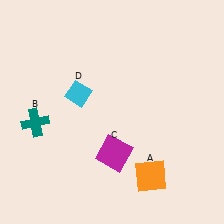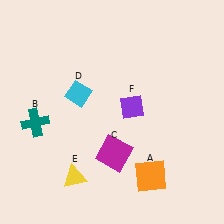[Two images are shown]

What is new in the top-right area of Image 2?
A purple diamond (F) was added in the top-right area of Image 2.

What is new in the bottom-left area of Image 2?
A yellow triangle (E) was added in the bottom-left area of Image 2.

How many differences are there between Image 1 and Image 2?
There are 2 differences between the two images.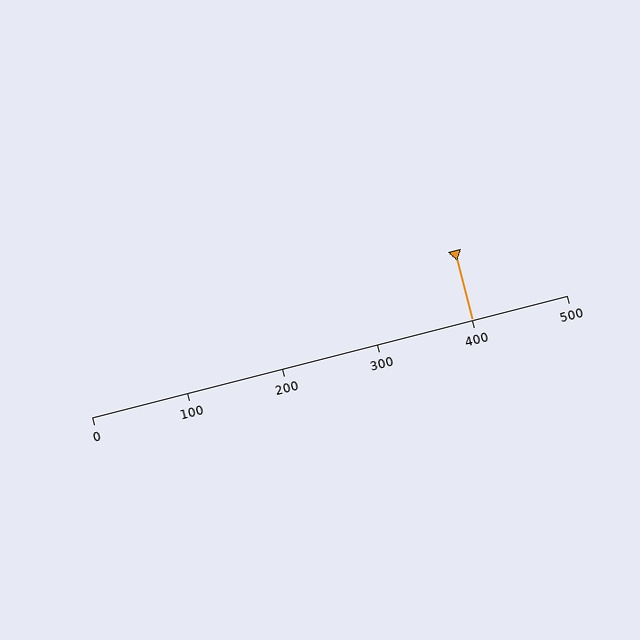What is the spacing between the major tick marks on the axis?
The major ticks are spaced 100 apart.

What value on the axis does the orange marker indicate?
The marker indicates approximately 400.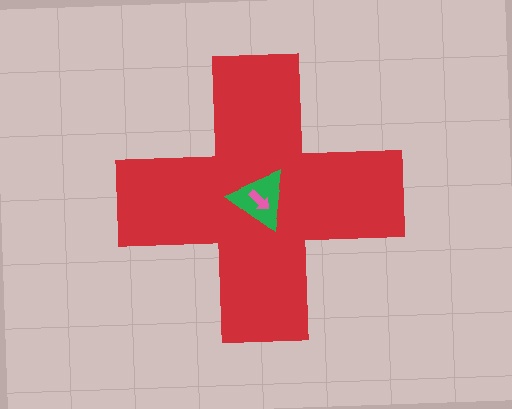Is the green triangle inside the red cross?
Yes.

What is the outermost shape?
The red cross.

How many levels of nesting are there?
3.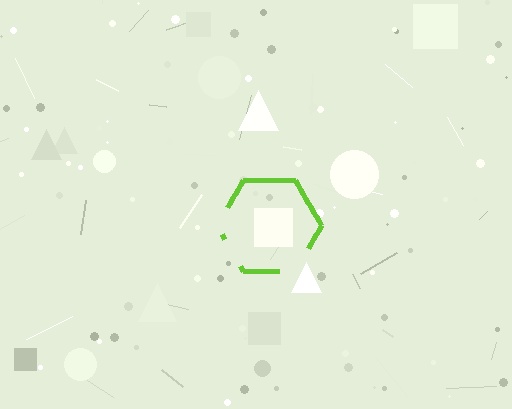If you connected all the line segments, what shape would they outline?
They would outline a hexagon.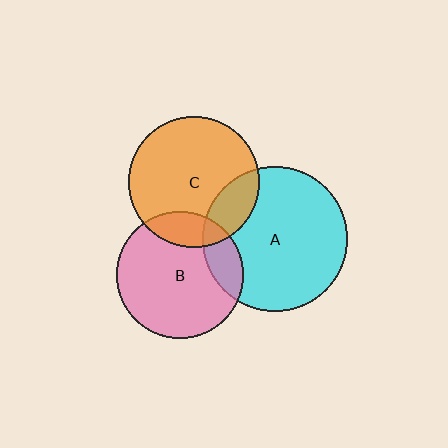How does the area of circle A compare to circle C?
Approximately 1.2 times.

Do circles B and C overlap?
Yes.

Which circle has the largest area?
Circle A (cyan).